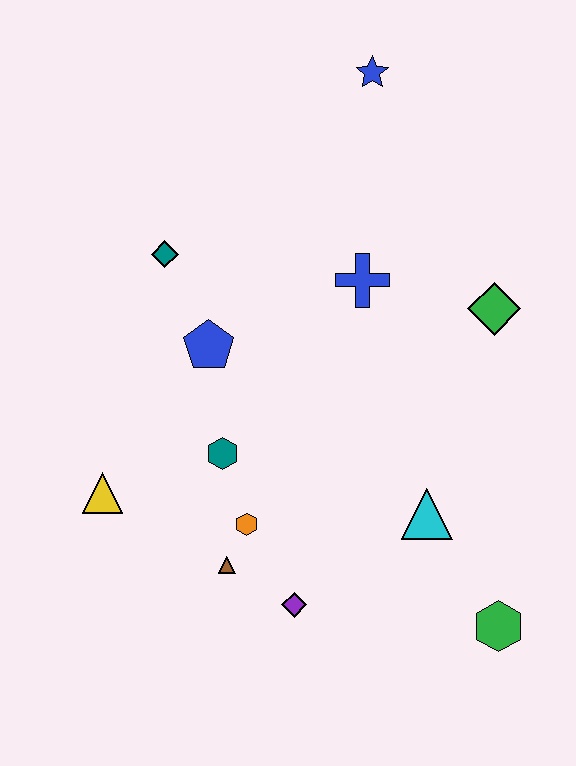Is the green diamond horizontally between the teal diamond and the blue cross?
No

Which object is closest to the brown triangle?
The orange hexagon is closest to the brown triangle.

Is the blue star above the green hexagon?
Yes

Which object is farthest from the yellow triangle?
The blue star is farthest from the yellow triangle.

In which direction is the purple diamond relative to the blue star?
The purple diamond is below the blue star.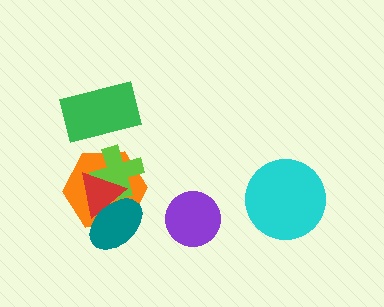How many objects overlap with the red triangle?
3 objects overlap with the red triangle.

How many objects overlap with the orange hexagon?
3 objects overlap with the orange hexagon.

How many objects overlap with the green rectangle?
0 objects overlap with the green rectangle.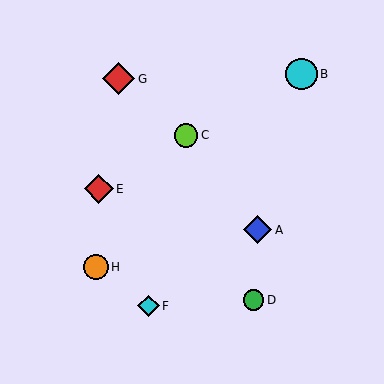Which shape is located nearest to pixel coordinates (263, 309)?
The green circle (labeled D) at (254, 300) is nearest to that location.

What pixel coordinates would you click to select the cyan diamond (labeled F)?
Click at (148, 306) to select the cyan diamond F.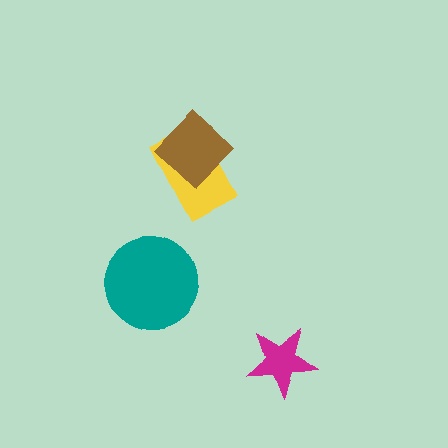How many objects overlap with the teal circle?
0 objects overlap with the teal circle.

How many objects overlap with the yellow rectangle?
1 object overlaps with the yellow rectangle.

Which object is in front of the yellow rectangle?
The brown diamond is in front of the yellow rectangle.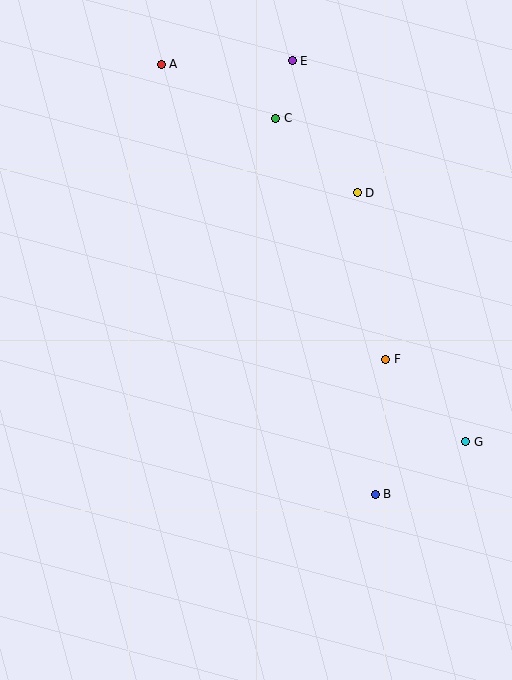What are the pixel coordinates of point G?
Point G is at (466, 442).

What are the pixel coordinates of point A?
Point A is at (161, 64).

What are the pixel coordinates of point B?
Point B is at (375, 494).